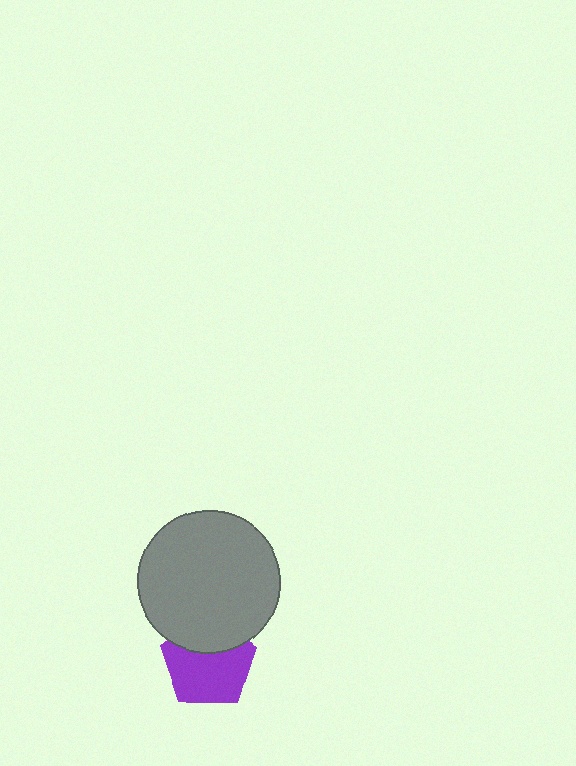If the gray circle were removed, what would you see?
You would see the complete purple pentagon.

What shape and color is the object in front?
The object in front is a gray circle.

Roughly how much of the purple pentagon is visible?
Most of it is visible (roughly 68%).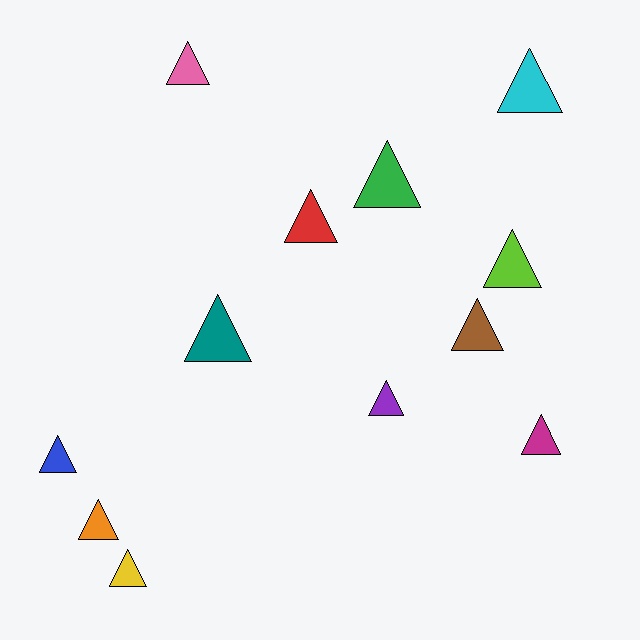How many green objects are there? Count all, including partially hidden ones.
There is 1 green object.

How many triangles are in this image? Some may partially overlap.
There are 12 triangles.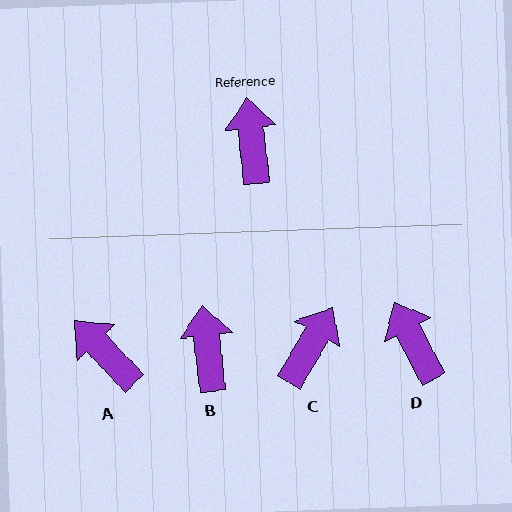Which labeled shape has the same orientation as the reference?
B.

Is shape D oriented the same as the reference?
No, it is off by about 21 degrees.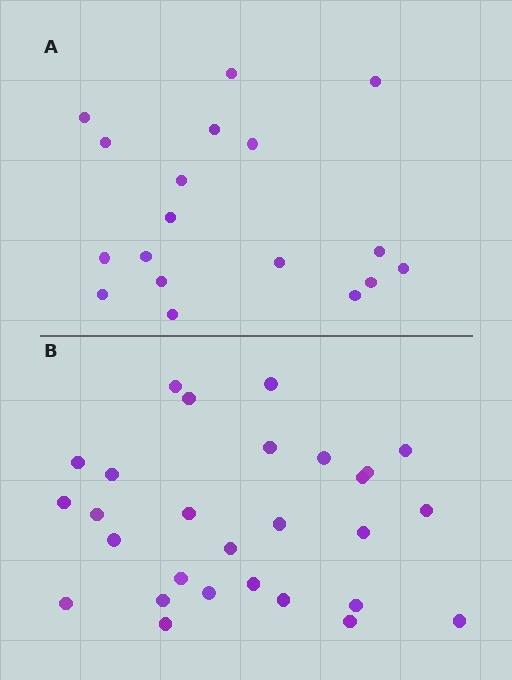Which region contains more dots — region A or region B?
Region B (the bottom region) has more dots.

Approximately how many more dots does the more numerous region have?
Region B has roughly 10 or so more dots than region A.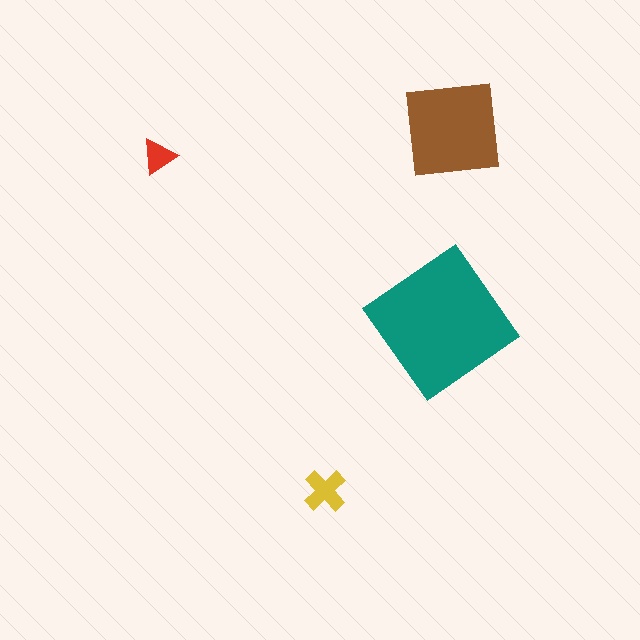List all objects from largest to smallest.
The teal diamond, the brown square, the yellow cross, the red triangle.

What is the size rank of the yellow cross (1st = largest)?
3rd.